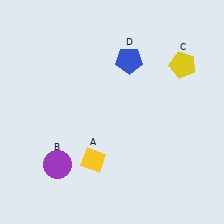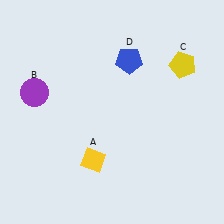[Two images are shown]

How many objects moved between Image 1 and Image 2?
1 object moved between the two images.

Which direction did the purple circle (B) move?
The purple circle (B) moved up.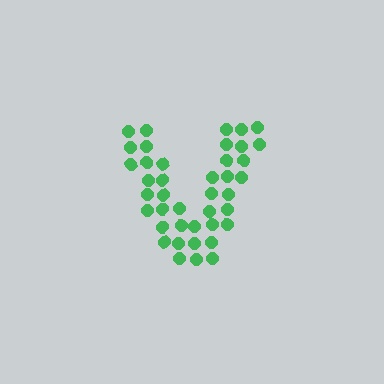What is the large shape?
The large shape is the letter V.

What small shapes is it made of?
It is made of small circles.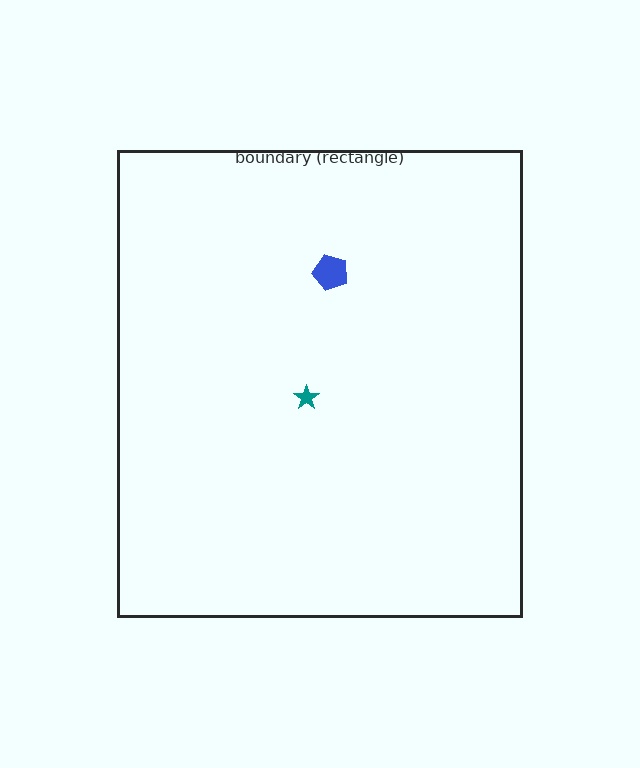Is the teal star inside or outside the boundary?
Inside.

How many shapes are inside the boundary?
2 inside, 0 outside.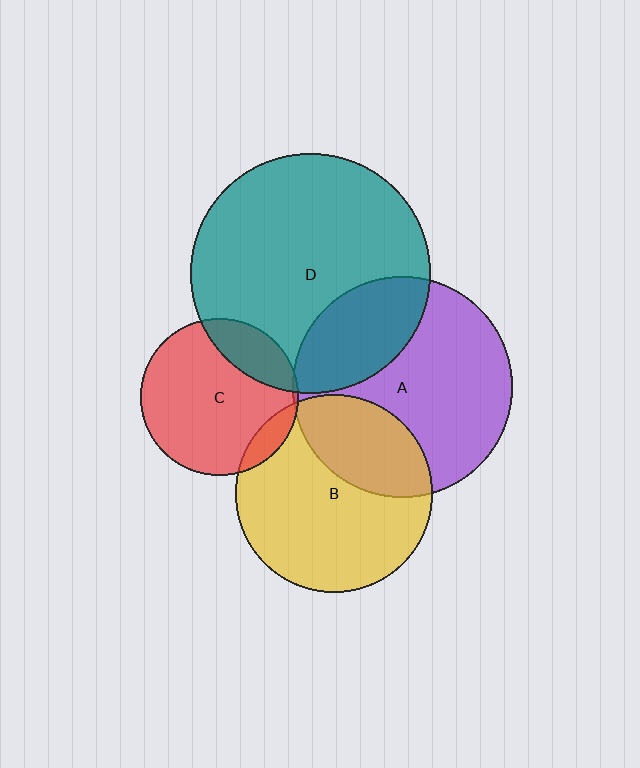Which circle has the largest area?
Circle D (teal).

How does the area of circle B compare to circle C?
Approximately 1.6 times.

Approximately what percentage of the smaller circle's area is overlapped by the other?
Approximately 10%.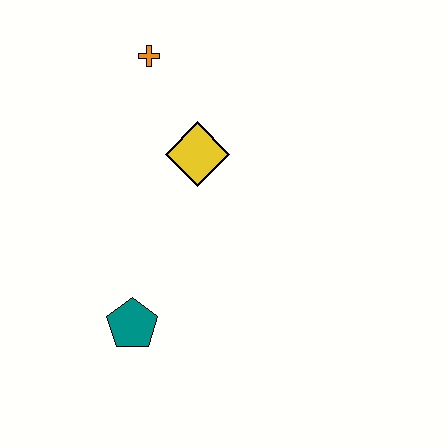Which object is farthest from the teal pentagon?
The orange cross is farthest from the teal pentagon.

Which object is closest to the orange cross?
The yellow diamond is closest to the orange cross.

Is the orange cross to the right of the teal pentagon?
Yes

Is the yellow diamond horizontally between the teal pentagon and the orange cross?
No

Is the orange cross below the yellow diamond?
No